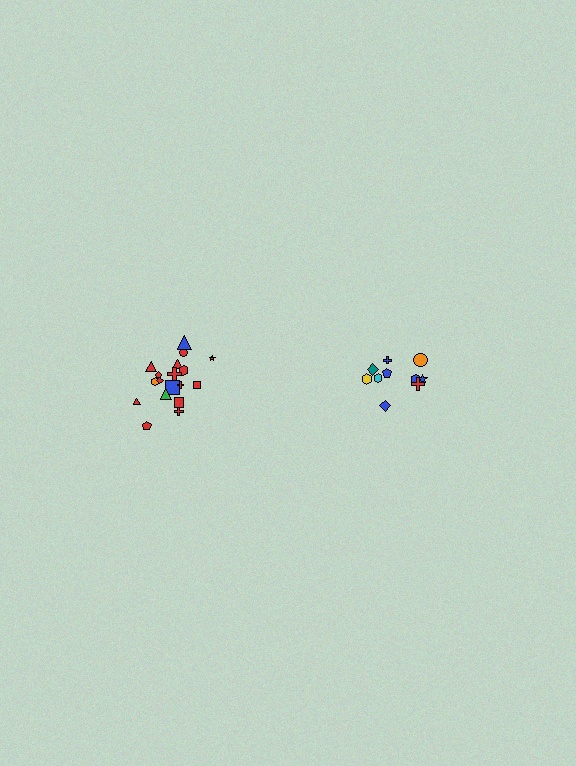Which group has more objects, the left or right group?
The left group.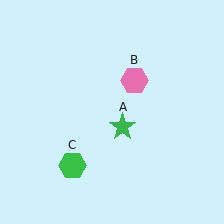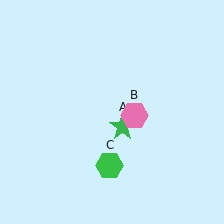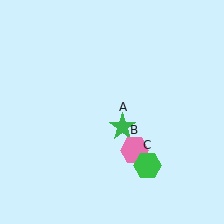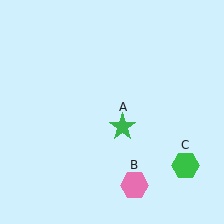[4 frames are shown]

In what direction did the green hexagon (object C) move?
The green hexagon (object C) moved right.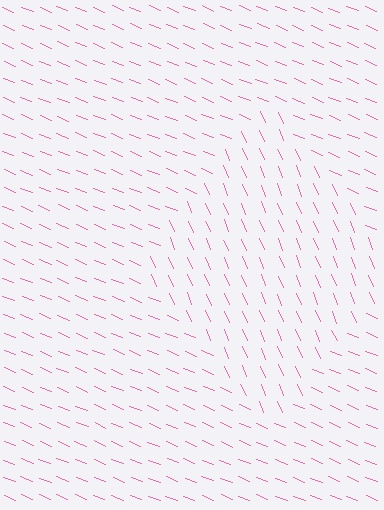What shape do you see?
I see a diamond.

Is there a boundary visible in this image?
Yes, there is a texture boundary formed by a change in line orientation.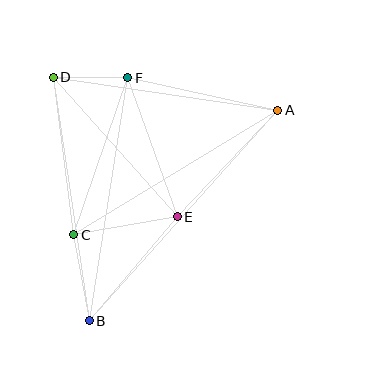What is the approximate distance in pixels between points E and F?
The distance between E and F is approximately 148 pixels.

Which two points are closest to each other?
Points D and F are closest to each other.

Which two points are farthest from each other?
Points A and B are farthest from each other.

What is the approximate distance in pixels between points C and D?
The distance between C and D is approximately 159 pixels.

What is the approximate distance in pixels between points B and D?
The distance between B and D is approximately 246 pixels.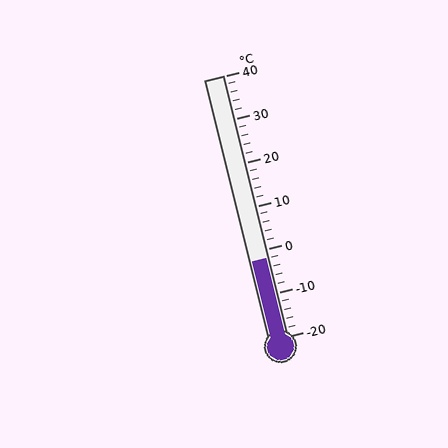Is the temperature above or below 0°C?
The temperature is below 0°C.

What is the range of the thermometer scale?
The thermometer scale ranges from -20°C to 40°C.